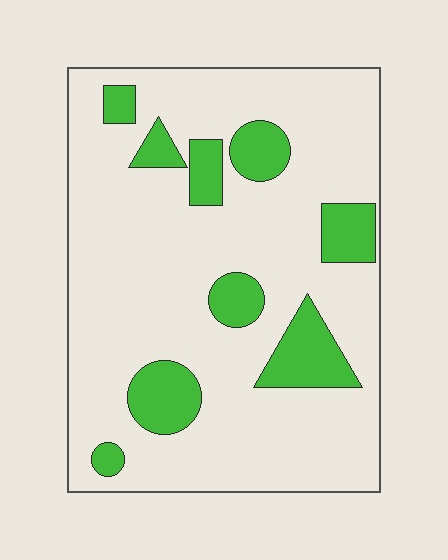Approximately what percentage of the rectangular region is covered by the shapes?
Approximately 20%.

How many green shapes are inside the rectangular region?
9.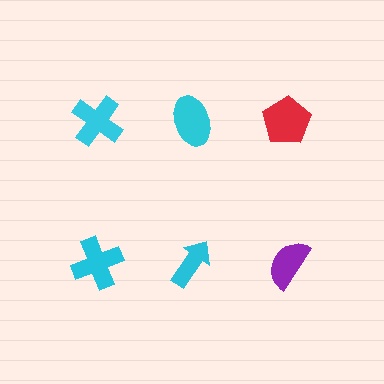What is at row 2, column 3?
A purple semicircle.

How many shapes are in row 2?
3 shapes.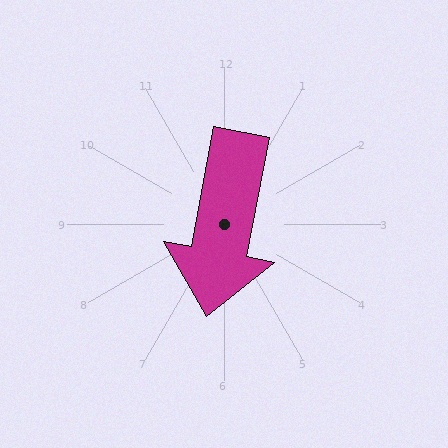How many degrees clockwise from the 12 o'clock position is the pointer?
Approximately 191 degrees.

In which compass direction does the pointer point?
South.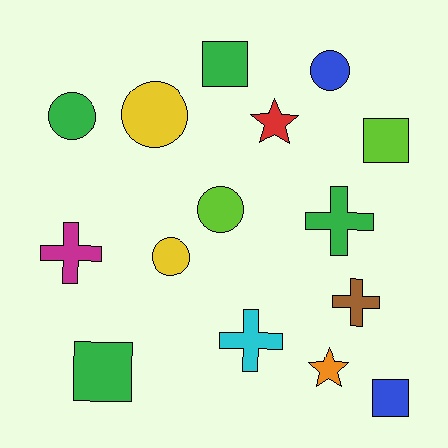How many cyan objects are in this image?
There is 1 cyan object.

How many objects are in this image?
There are 15 objects.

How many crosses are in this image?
There are 4 crosses.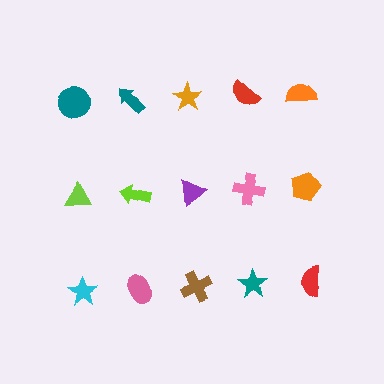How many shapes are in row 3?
5 shapes.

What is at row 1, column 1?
A teal circle.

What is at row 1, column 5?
An orange semicircle.